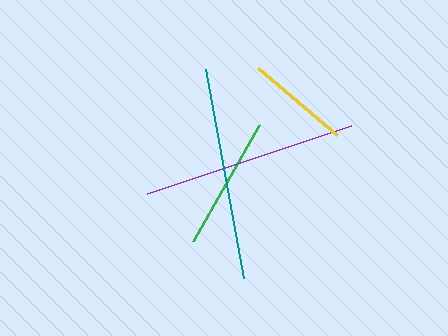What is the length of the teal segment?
The teal segment is approximately 213 pixels long.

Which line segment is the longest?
The purple line is the longest at approximately 215 pixels.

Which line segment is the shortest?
The yellow line is the shortest at approximately 103 pixels.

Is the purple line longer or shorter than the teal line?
The purple line is longer than the teal line.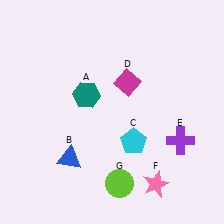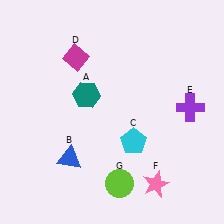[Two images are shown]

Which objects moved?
The objects that moved are: the magenta diamond (D), the purple cross (E).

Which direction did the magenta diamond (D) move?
The magenta diamond (D) moved left.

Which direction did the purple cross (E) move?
The purple cross (E) moved up.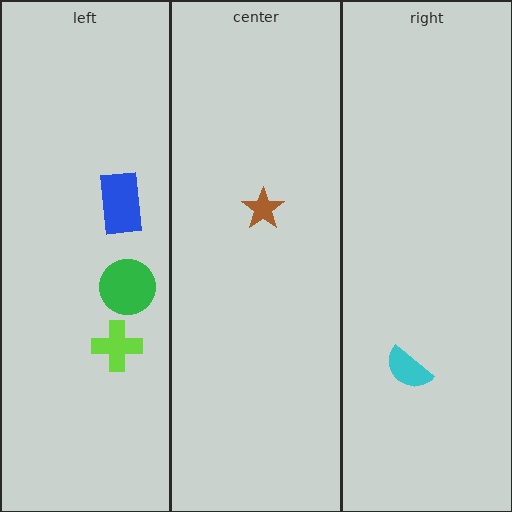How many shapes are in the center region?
1.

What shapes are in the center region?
The brown star.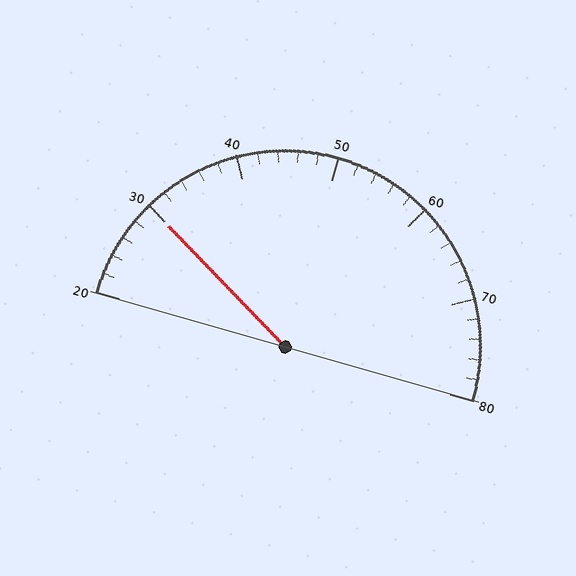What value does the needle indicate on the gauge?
The needle indicates approximately 30.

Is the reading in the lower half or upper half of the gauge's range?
The reading is in the lower half of the range (20 to 80).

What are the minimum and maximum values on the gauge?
The gauge ranges from 20 to 80.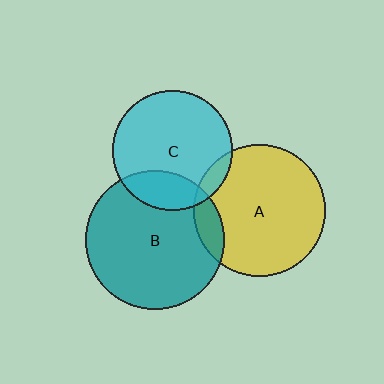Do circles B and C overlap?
Yes.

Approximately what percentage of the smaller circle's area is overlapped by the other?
Approximately 20%.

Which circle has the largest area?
Circle B (teal).